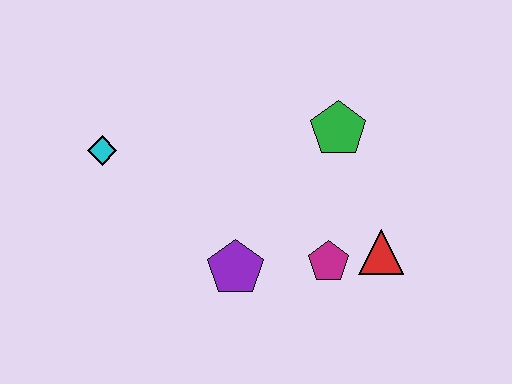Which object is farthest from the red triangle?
The cyan diamond is farthest from the red triangle.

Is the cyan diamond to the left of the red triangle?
Yes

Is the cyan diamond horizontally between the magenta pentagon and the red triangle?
No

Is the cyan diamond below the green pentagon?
Yes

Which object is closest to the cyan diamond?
The purple pentagon is closest to the cyan diamond.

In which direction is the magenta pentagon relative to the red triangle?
The magenta pentagon is to the left of the red triangle.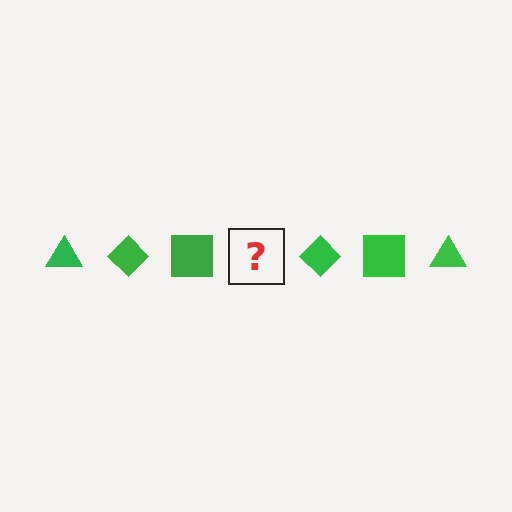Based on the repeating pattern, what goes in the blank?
The blank should be a green triangle.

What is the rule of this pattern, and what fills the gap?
The rule is that the pattern cycles through triangle, diamond, square shapes in green. The gap should be filled with a green triangle.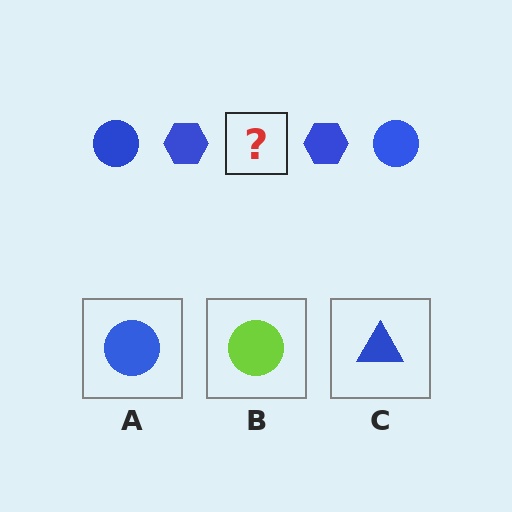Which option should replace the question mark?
Option A.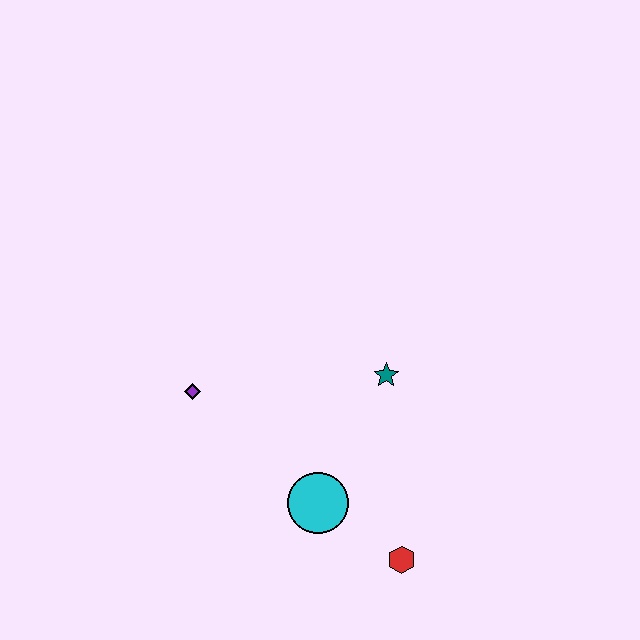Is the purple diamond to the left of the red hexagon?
Yes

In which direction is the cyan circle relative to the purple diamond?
The cyan circle is to the right of the purple diamond.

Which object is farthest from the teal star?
The purple diamond is farthest from the teal star.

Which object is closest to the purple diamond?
The cyan circle is closest to the purple diamond.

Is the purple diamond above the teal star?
No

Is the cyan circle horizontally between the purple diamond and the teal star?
Yes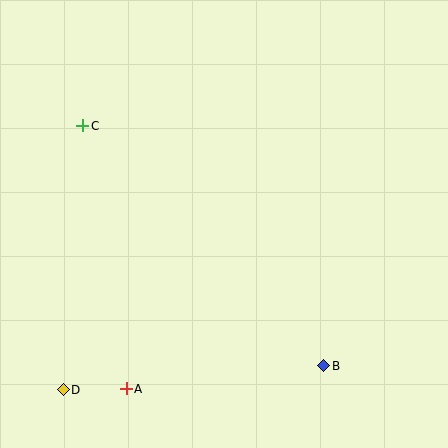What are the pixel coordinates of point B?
Point B is at (323, 366).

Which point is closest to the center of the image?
Point C at (83, 126) is closest to the center.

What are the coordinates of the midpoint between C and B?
The midpoint between C and B is at (203, 246).